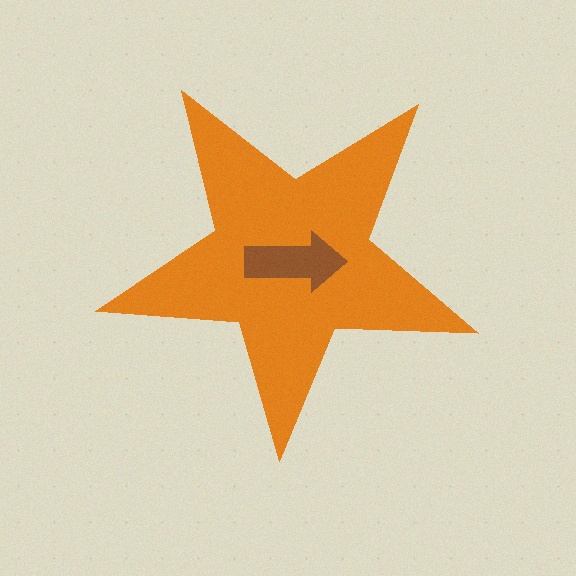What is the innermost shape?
The brown arrow.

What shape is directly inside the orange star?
The brown arrow.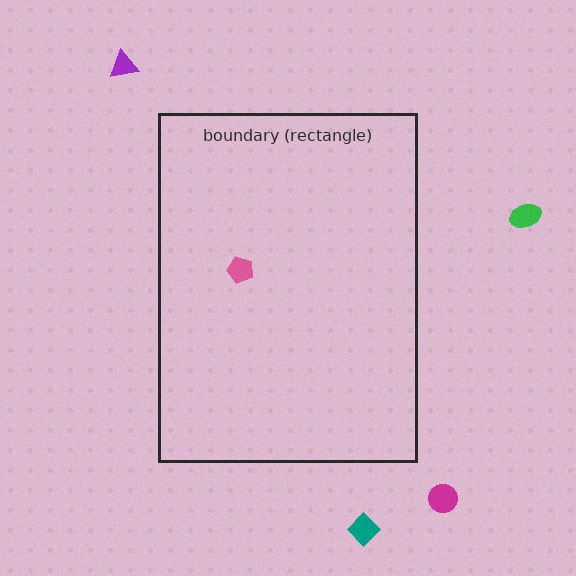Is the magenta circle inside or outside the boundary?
Outside.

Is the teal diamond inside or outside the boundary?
Outside.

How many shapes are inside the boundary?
1 inside, 4 outside.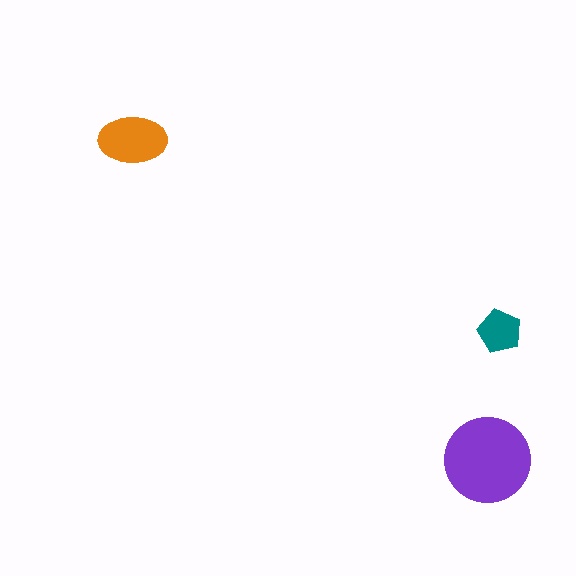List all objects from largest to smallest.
The purple circle, the orange ellipse, the teal pentagon.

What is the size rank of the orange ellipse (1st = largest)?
2nd.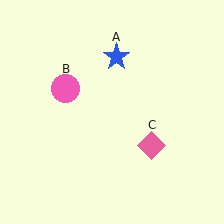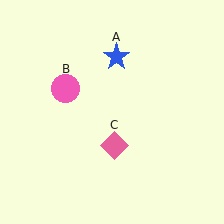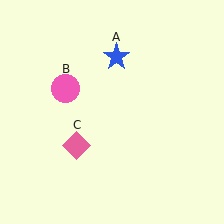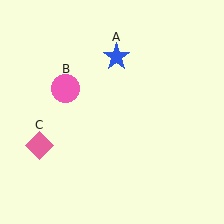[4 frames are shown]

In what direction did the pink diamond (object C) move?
The pink diamond (object C) moved left.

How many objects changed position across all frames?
1 object changed position: pink diamond (object C).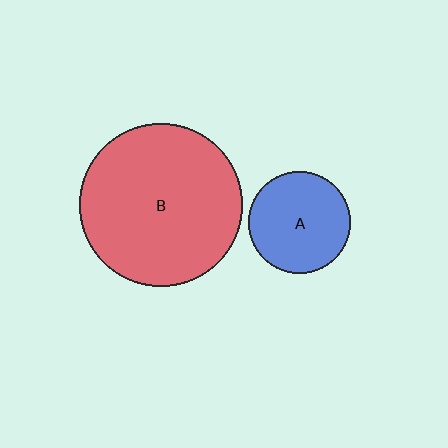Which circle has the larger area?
Circle B (red).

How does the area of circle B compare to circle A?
Approximately 2.5 times.